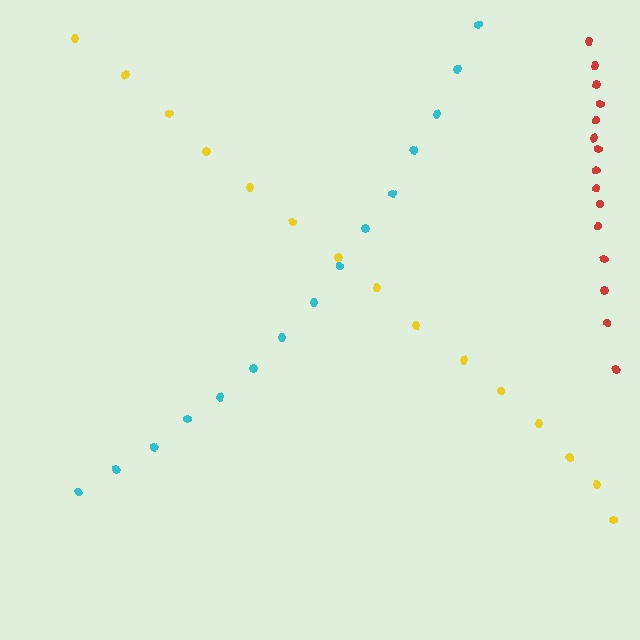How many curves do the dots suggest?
There are 3 distinct paths.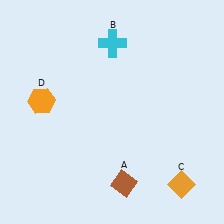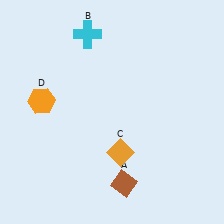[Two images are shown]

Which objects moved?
The objects that moved are: the cyan cross (B), the orange diamond (C).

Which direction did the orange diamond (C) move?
The orange diamond (C) moved left.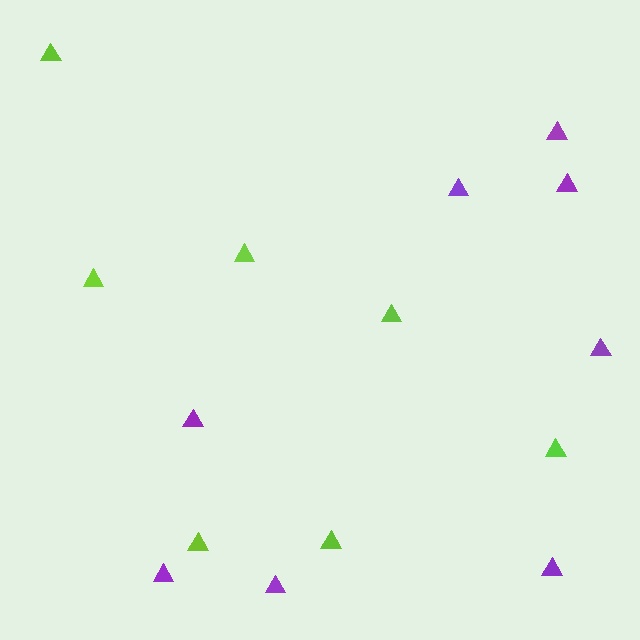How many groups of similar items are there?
There are 2 groups: one group of lime triangles (7) and one group of purple triangles (8).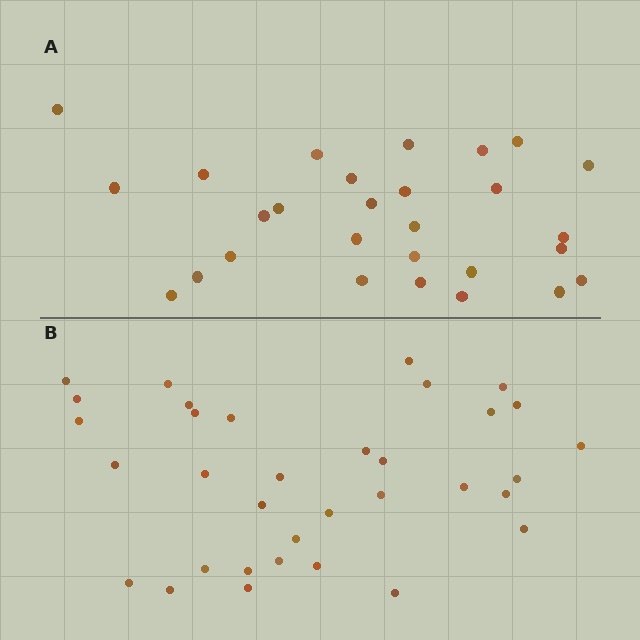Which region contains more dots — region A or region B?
Region B (the bottom region) has more dots.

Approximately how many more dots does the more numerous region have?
Region B has about 6 more dots than region A.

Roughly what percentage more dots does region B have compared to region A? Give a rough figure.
About 20% more.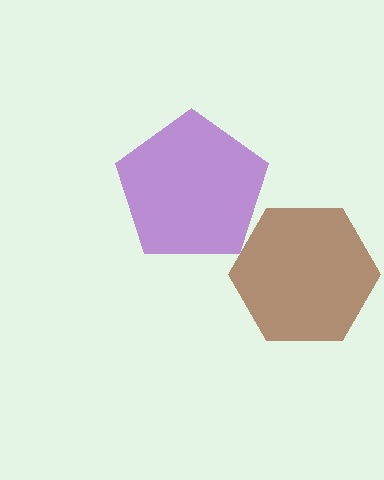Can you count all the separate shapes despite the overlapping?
Yes, there are 2 separate shapes.